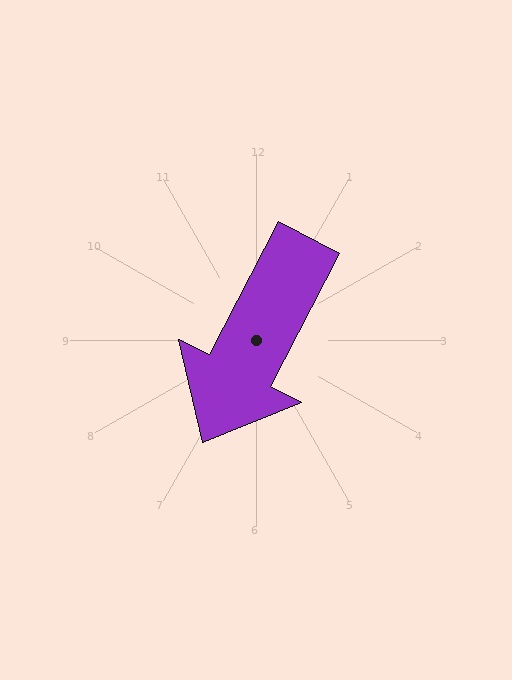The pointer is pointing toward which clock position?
Roughly 7 o'clock.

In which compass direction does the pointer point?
Southwest.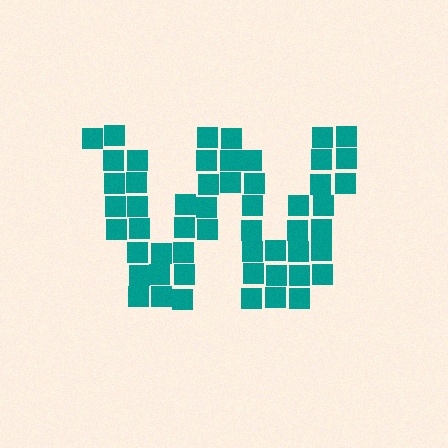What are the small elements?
The small elements are squares.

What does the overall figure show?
The overall figure shows the letter W.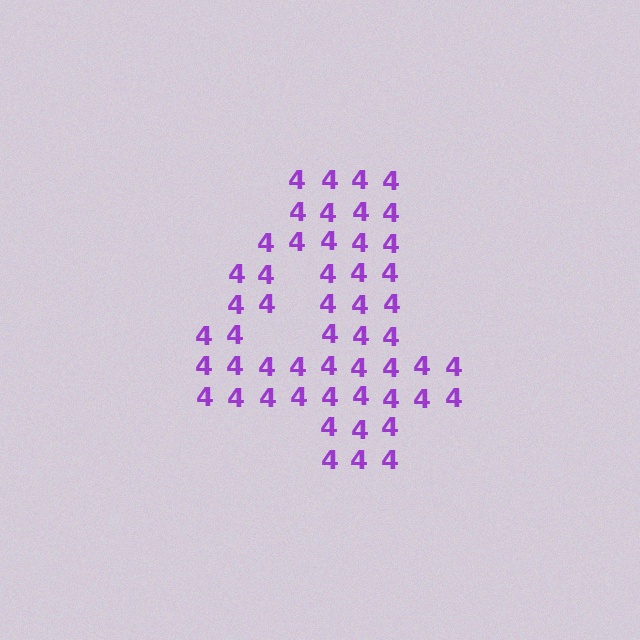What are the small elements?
The small elements are digit 4's.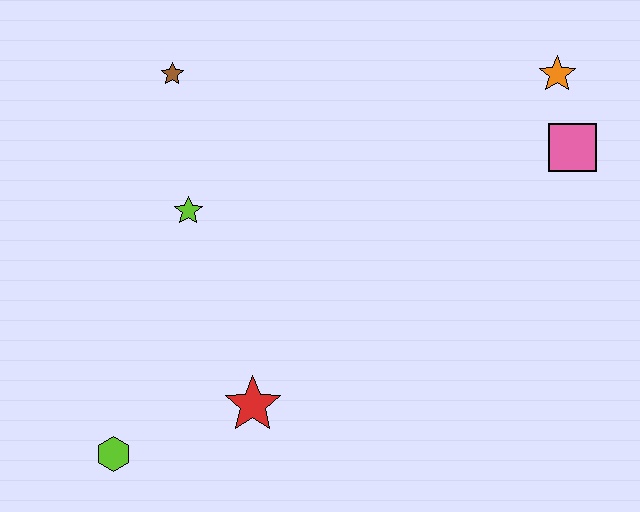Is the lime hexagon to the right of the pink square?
No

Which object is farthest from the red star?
The orange star is farthest from the red star.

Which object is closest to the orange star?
The pink square is closest to the orange star.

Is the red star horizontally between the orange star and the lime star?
Yes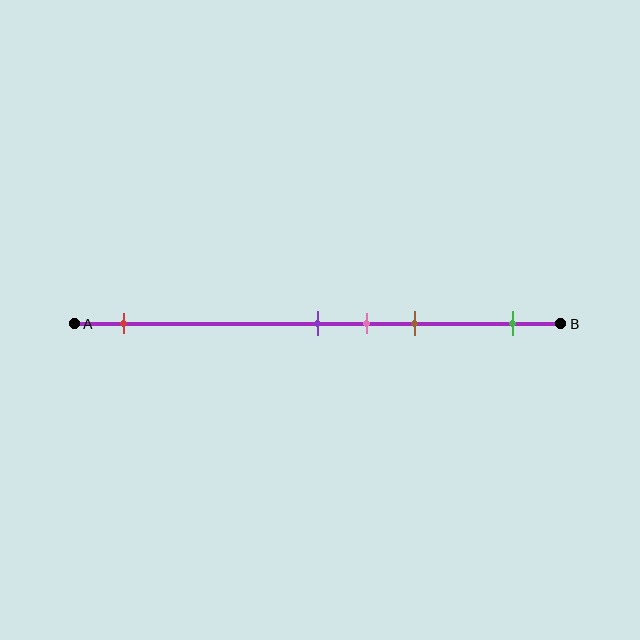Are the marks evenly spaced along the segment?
No, the marks are not evenly spaced.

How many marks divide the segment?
There are 5 marks dividing the segment.